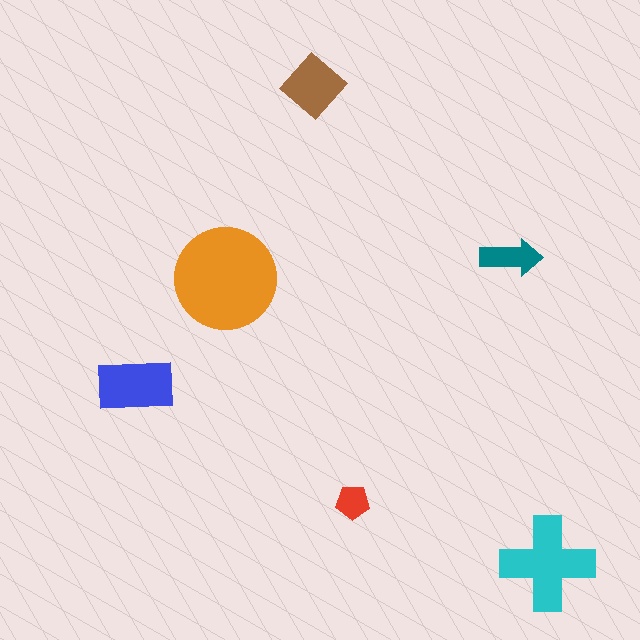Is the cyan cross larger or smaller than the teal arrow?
Larger.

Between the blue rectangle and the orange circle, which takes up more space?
The orange circle.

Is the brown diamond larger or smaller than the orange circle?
Smaller.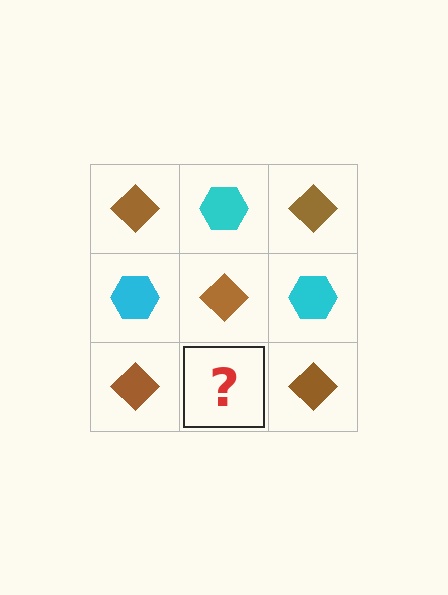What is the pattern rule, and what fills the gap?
The rule is that it alternates brown diamond and cyan hexagon in a checkerboard pattern. The gap should be filled with a cyan hexagon.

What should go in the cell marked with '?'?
The missing cell should contain a cyan hexagon.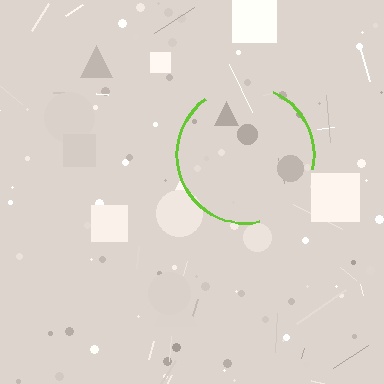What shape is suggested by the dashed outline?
The dashed outline suggests a circle.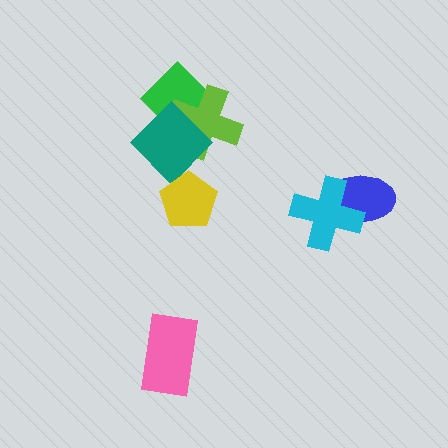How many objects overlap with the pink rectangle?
0 objects overlap with the pink rectangle.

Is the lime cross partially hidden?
Yes, it is partially covered by another shape.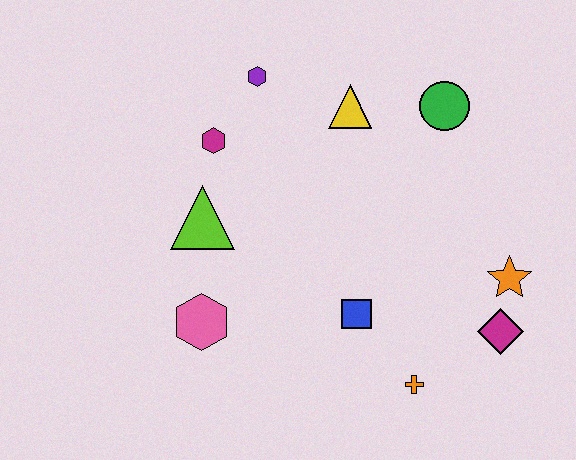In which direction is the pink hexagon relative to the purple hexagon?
The pink hexagon is below the purple hexagon.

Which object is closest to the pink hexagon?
The lime triangle is closest to the pink hexagon.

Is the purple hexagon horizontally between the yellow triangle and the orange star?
No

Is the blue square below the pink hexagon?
No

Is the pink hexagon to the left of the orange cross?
Yes